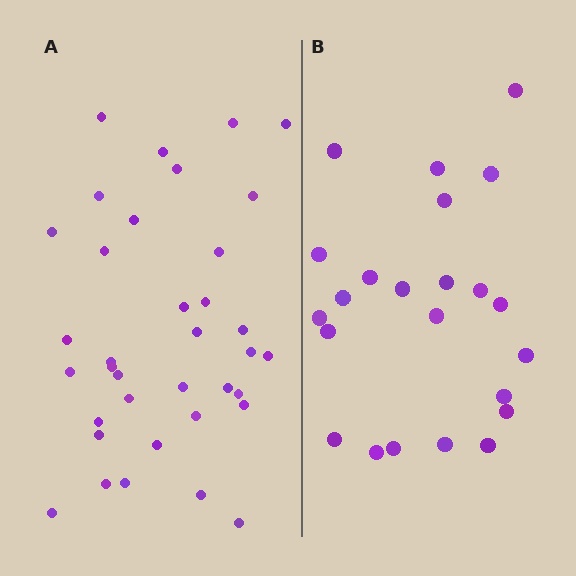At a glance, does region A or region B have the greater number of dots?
Region A (the left region) has more dots.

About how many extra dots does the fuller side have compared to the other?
Region A has approximately 15 more dots than region B.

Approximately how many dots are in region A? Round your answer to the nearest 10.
About 40 dots. (The exact count is 36, which rounds to 40.)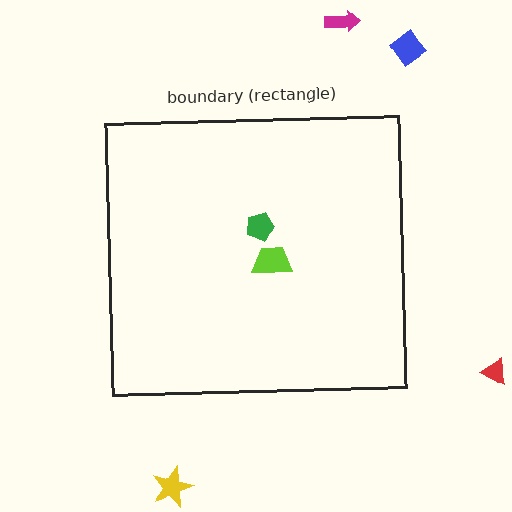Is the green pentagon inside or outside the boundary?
Inside.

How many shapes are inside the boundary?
2 inside, 4 outside.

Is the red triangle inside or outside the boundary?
Outside.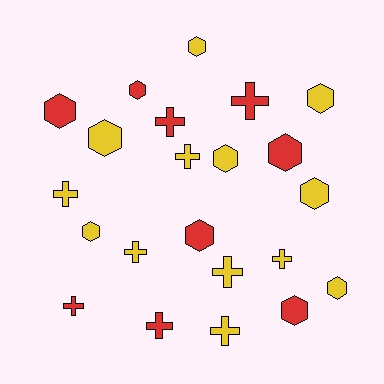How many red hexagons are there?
There are 5 red hexagons.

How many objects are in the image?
There are 22 objects.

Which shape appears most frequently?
Hexagon, with 12 objects.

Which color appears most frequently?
Yellow, with 13 objects.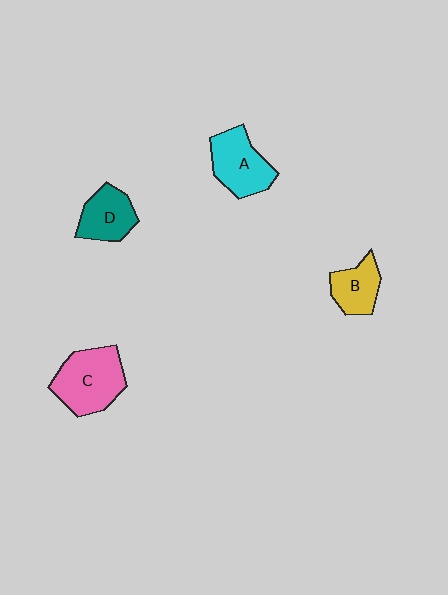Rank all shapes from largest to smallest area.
From largest to smallest: C (pink), A (cyan), D (teal), B (yellow).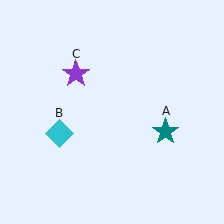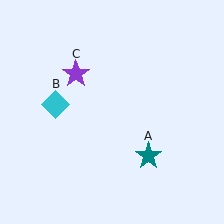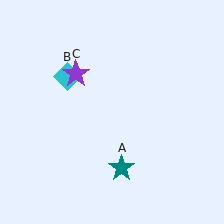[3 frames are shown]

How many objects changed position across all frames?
2 objects changed position: teal star (object A), cyan diamond (object B).